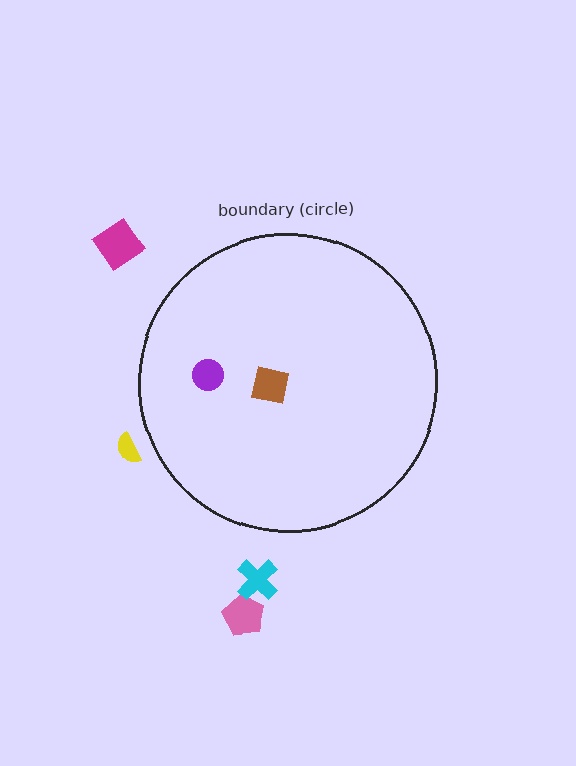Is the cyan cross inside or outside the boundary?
Outside.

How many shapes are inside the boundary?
2 inside, 4 outside.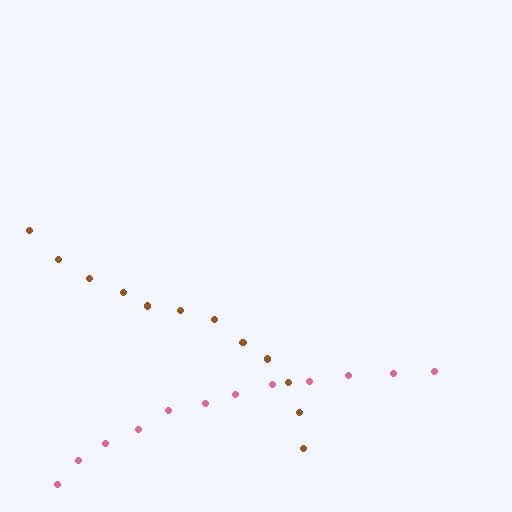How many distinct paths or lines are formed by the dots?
There are 2 distinct paths.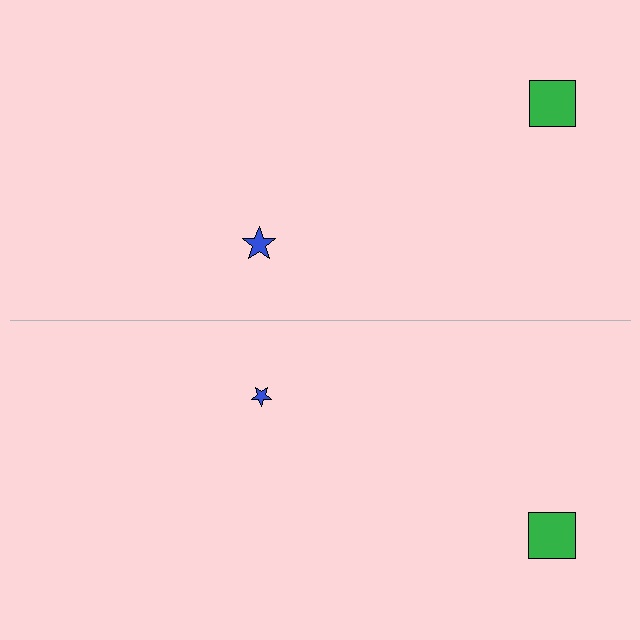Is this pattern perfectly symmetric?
No, the pattern is not perfectly symmetric. The blue star on the bottom side has a different size than its mirror counterpart.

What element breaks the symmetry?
The blue star on the bottom side has a different size than its mirror counterpart.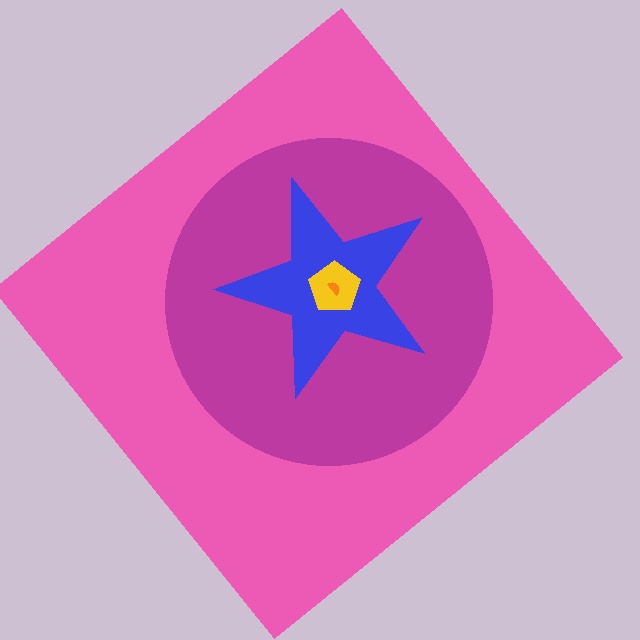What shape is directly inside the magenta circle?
The blue star.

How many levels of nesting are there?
5.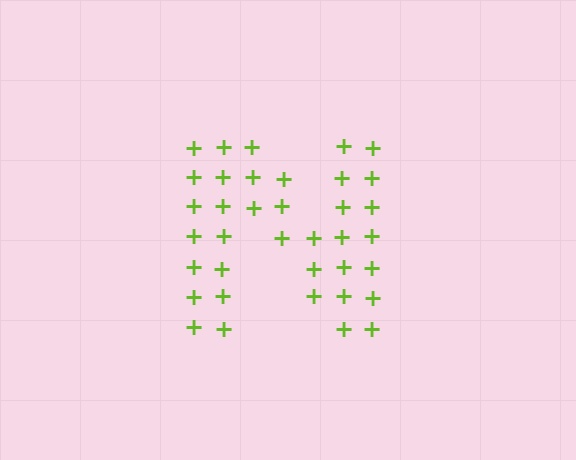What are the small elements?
The small elements are plus signs.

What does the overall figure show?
The overall figure shows the letter N.